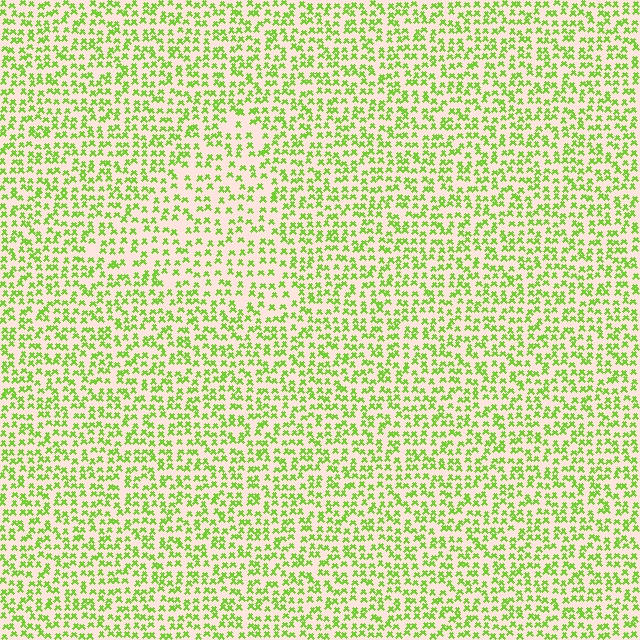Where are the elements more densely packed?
The elements are more densely packed outside the triangle boundary.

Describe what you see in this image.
The image contains small lime elements arranged at two different densities. A triangle-shaped region is visible where the elements are less densely packed than the surrounding area.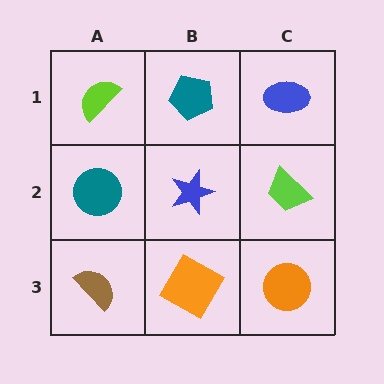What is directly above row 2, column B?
A teal pentagon.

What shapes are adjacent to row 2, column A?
A lime semicircle (row 1, column A), a brown semicircle (row 3, column A), a blue star (row 2, column B).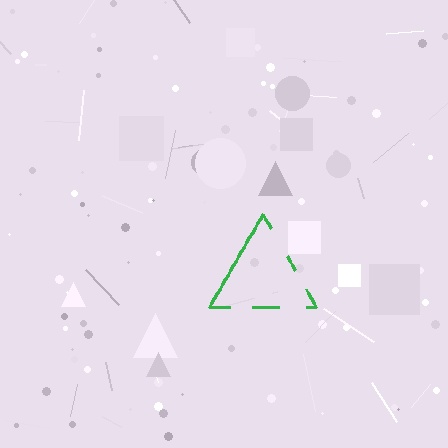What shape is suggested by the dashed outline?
The dashed outline suggests a triangle.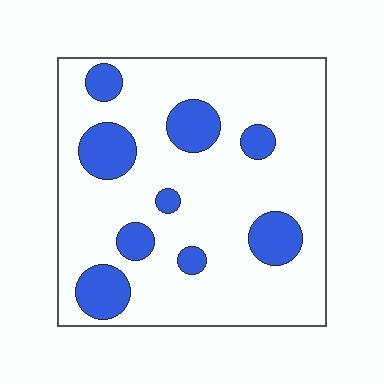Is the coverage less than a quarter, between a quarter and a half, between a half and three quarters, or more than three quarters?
Less than a quarter.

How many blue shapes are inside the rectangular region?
9.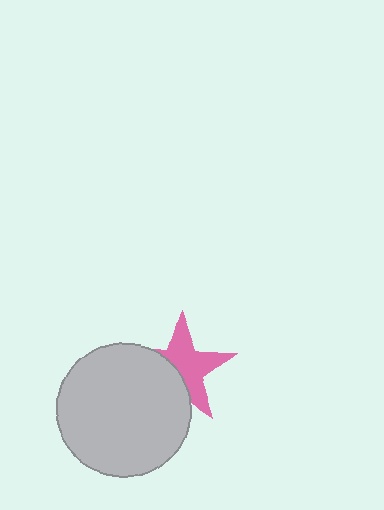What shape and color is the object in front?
The object in front is a light gray circle.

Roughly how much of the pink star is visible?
About half of it is visible (roughly 58%).